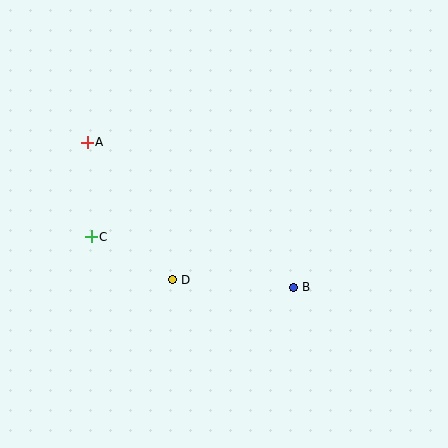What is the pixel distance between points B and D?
The distance between B and D is 121 pixels.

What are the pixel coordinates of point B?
Point B is at (294, 287).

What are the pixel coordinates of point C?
Point C is at (91, 237).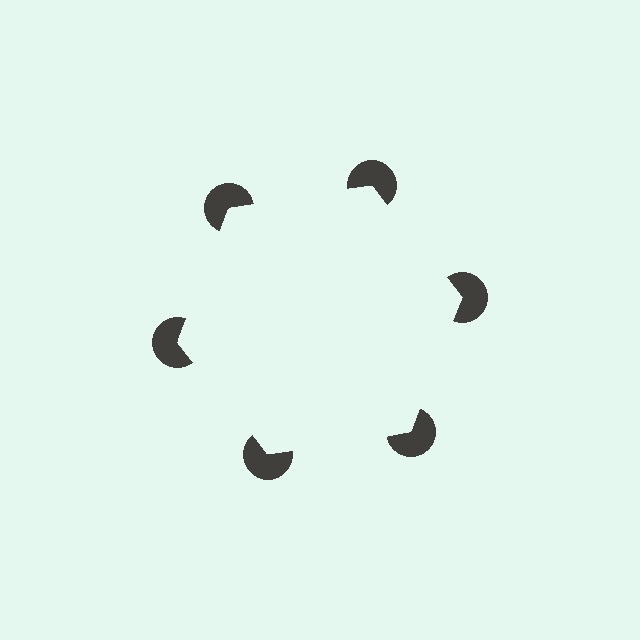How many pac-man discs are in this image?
There are 6 — one at each vertex of the illusory hexagon.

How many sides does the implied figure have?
6 sides.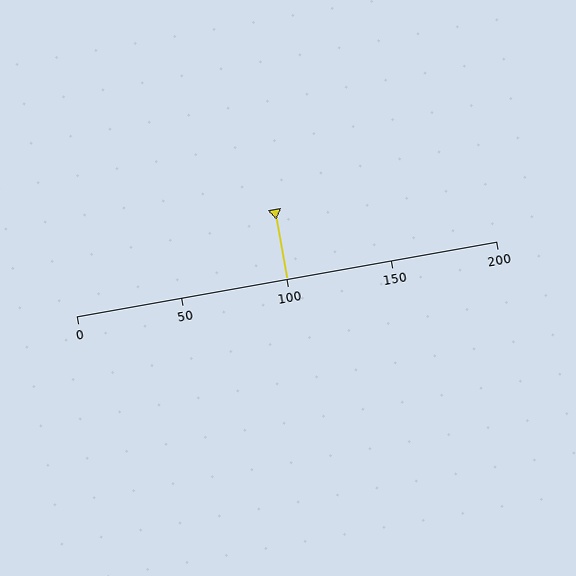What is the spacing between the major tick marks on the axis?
The major ticks are spaced 50 apart.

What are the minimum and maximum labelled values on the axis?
The axis runs from 0 to 200.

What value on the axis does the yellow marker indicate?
The marker indicates approximately 100.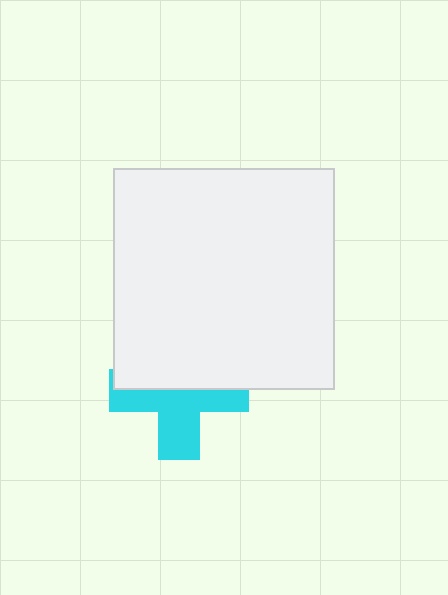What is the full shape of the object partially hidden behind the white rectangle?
The partially hidden object is a cyan cross.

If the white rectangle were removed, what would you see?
You would see the complete cyan cross.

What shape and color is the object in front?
The object in front is a white rectangle.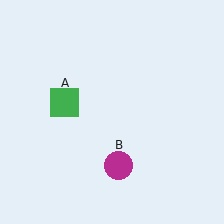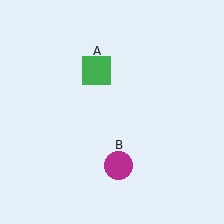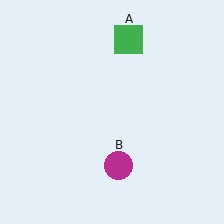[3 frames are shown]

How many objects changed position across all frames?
1 object changed position: green square (object A).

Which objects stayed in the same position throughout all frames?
Magenta circle (object B) remained stationary.